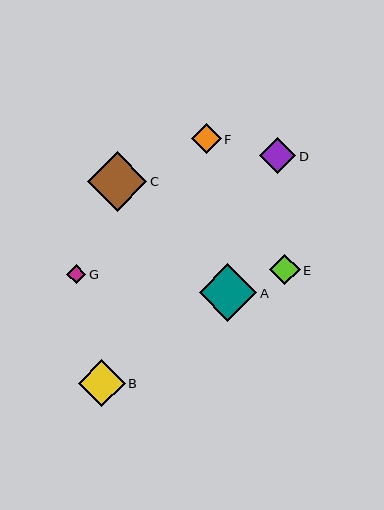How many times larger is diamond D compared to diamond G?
Diamond D is approximately 1.9 times the size of diamond G.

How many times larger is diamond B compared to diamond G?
Diamond B is approximately 2.5 times the size of diamond G.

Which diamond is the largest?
Diamond C is the largest with a size of approximately 59 pixels.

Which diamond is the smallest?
Diamond G is the smallest with a size of approximately 19 pixels.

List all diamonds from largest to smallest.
From largest to smallest: C, A, B, D, E, F, G.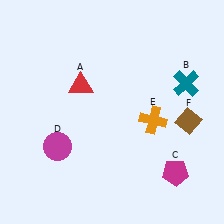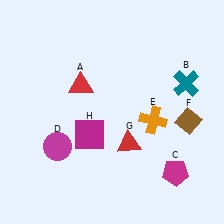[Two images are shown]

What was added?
A red triangle (G), a magenta square (H) were added in Image 2.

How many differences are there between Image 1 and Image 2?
There are 2 differences between the two images.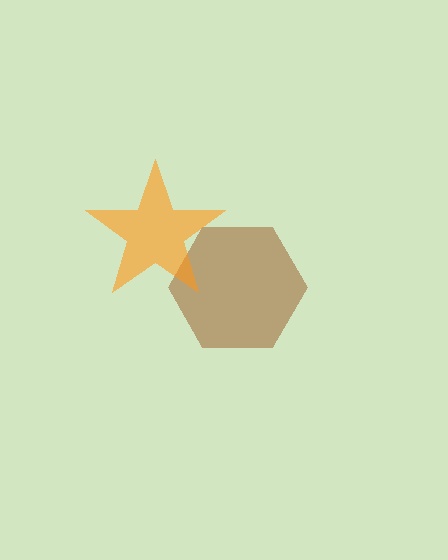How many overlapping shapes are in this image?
There are 2 overlapping shapes in the image.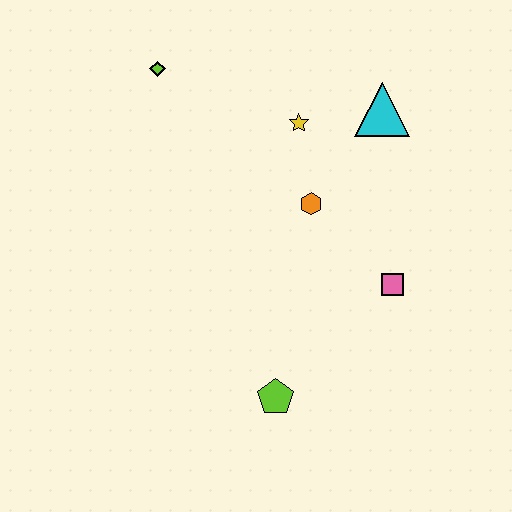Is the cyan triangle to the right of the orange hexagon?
Yes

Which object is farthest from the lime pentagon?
The lime diamond is farthest from the lime pentagon.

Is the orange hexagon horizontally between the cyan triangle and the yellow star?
Yes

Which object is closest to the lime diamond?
The yellow star is closest to the lime diamond.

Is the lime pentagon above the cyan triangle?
No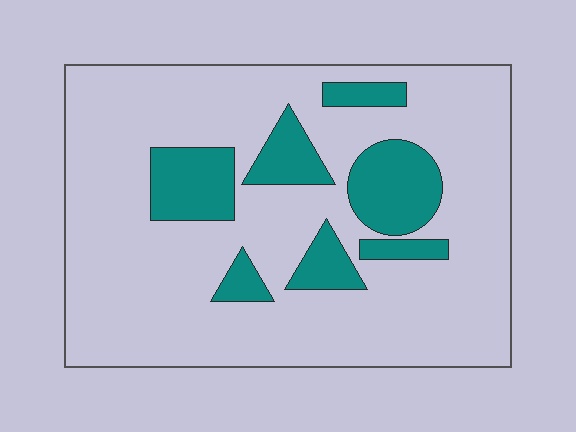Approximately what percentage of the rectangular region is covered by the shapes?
Approximately 20%.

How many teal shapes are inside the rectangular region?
7.